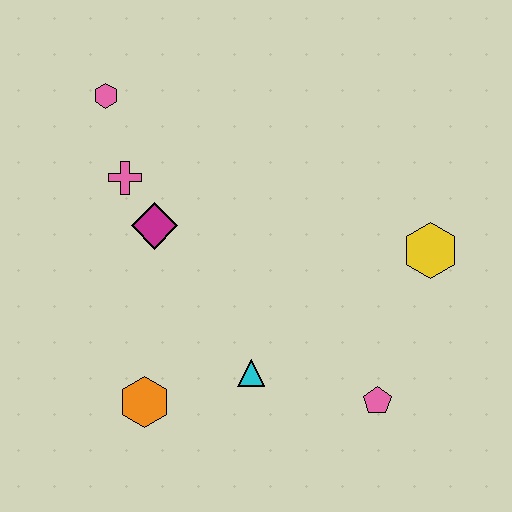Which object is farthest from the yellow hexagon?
The pink hexagon is farthest from the yellow hexagon.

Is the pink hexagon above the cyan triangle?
Yes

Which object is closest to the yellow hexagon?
The pink pentagon is closest to the yellow hexagon.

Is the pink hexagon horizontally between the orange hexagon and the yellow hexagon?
No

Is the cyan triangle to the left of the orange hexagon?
No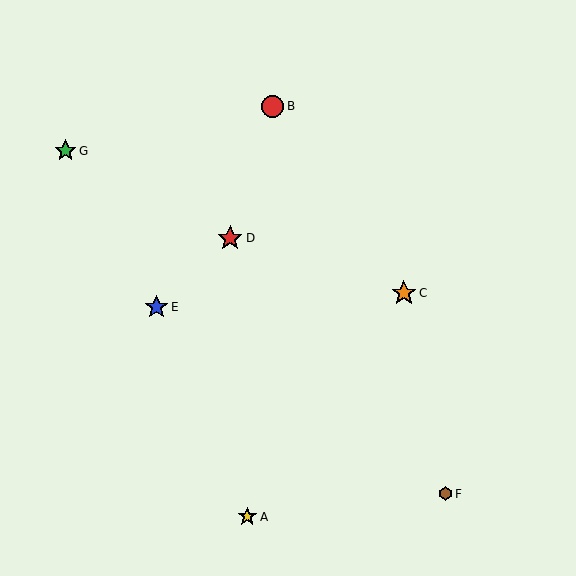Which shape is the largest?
The orange star (labeled C) is the largest.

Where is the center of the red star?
The center of the red star is at (230, 238).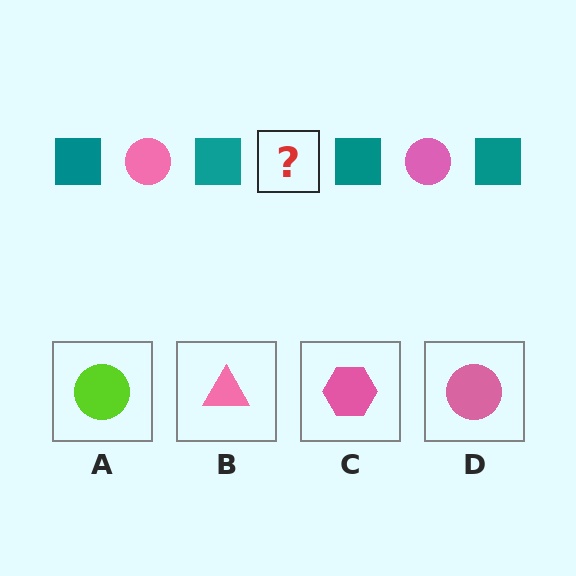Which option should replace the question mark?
Option D.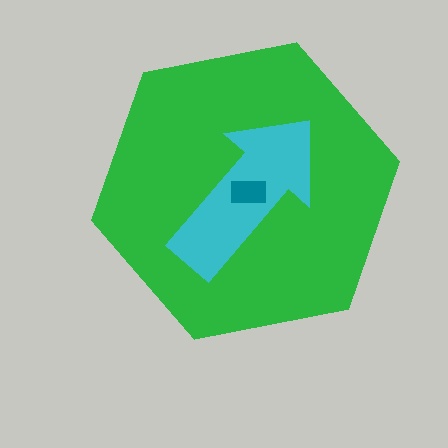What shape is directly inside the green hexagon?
The cyan arrow.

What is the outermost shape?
The green hexagon.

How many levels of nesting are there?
3.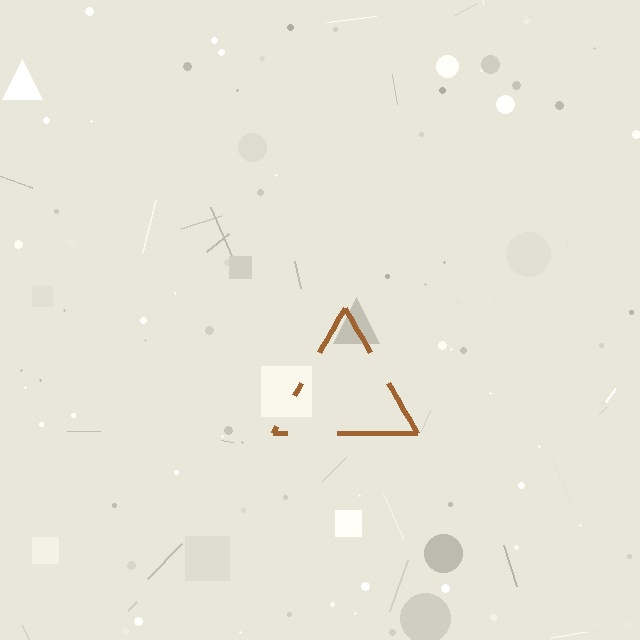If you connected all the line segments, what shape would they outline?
They would outline a triangle.